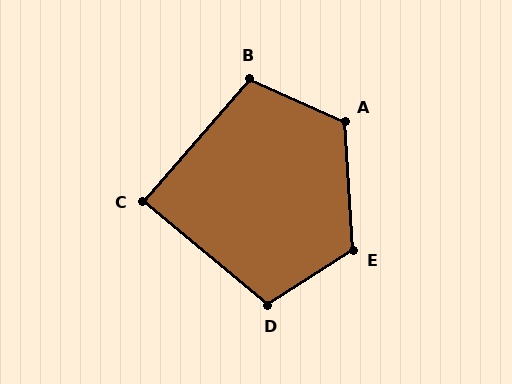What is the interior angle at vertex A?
Approximately 118 degrees (obtuse).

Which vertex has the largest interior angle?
E, at approximately 119 degrees.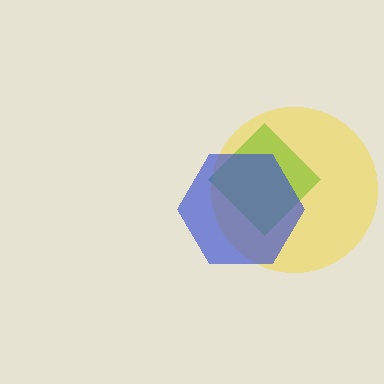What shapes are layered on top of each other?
The layered shapes are: a green diamond, a yellow circle, a blue hexagon.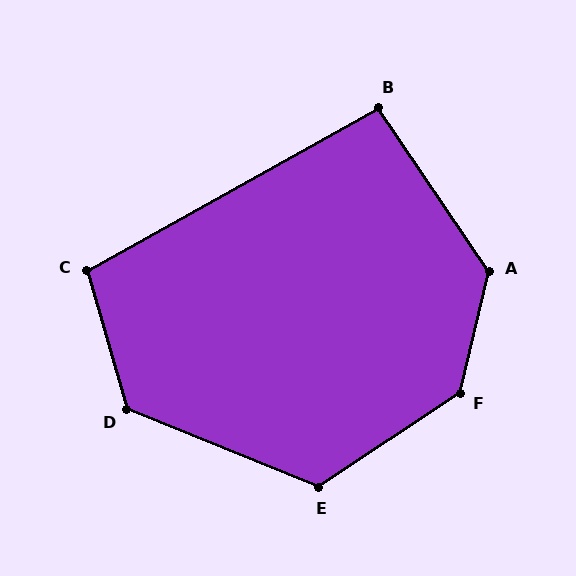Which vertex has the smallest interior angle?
B, at approximately 95 degrees.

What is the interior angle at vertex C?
Approximately 103 degrees (obtuse).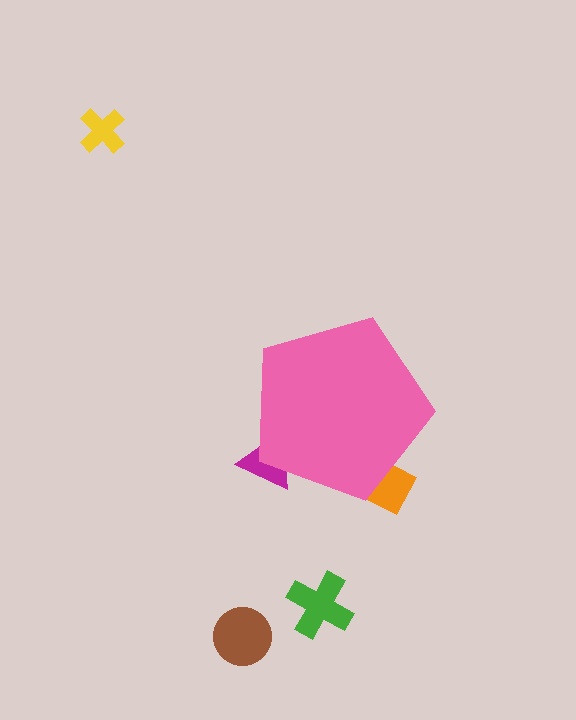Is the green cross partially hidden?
No, the green cross is fully visible.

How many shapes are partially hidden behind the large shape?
2 shapes are partially hidden.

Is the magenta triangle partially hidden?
Yes, the magenta triangle is partially hidden behind the pink pentagon.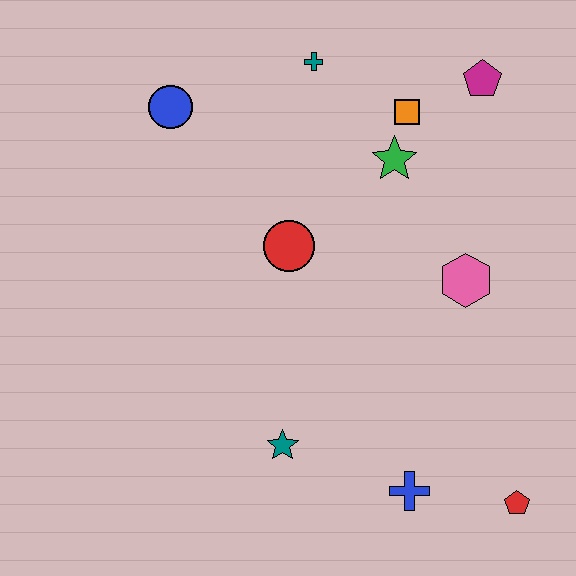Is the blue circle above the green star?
Yes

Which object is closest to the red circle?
The green star is closest to the red circle.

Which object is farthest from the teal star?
The magenta pentagon is farthest from the teal star.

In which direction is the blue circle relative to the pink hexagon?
The blue circle is to the left of the pink hexagon.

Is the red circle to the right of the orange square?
No